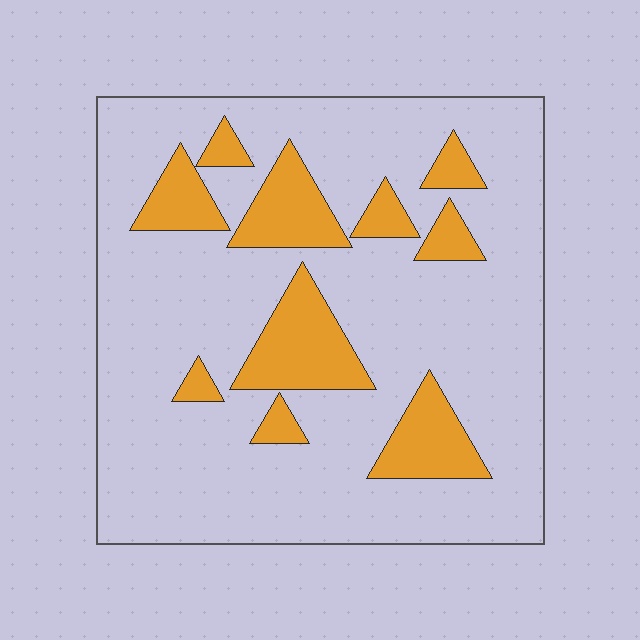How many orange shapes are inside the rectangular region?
10.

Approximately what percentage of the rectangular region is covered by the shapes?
Approximately 20%.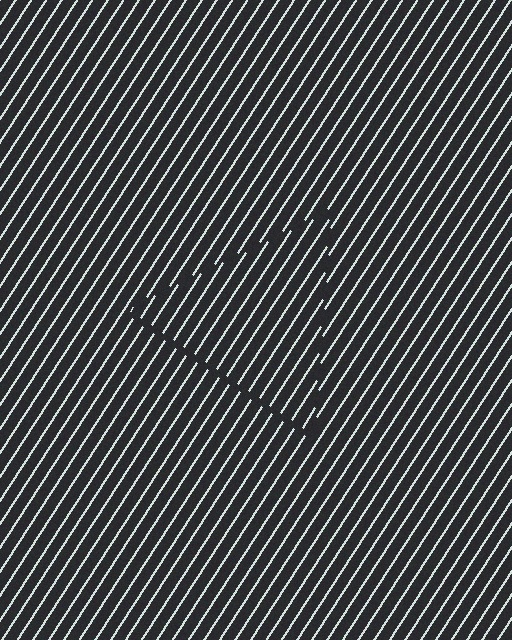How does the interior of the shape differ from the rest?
The interior of the shape contains the same grating, shifted by half a period — the contour is defined by the phase discontinuity where line-ends from the inner and outer gratings abut.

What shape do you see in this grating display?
An illusory triangle. The interior of the shape contains the same grating, shifted by half a period — the contour is defined by the phase discontinuity where line-ends from the inner and outer gratings abut.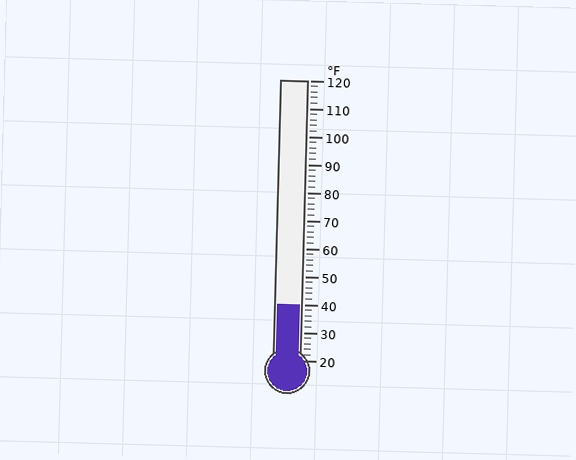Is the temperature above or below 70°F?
The temperature is below 70°F.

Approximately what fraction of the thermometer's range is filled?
The thermometer is filled to approximately 20% of its range.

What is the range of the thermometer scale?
The thermometer scale ranges from 20°F to 120°F.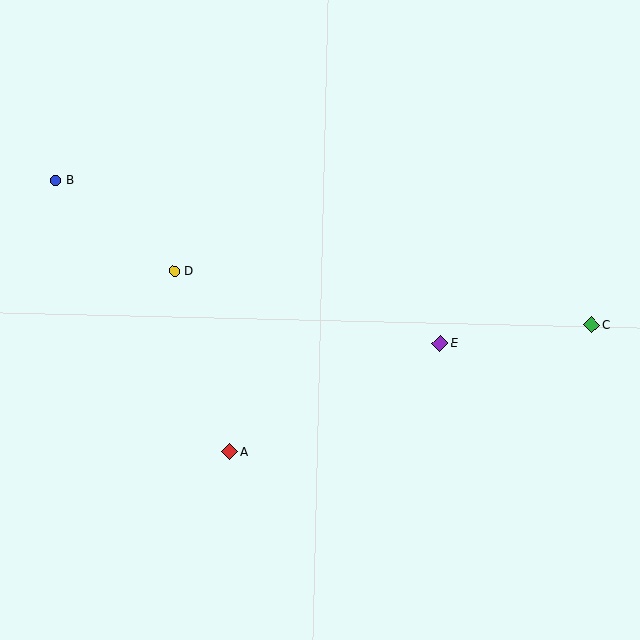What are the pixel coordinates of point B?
Point B is at (56, 180).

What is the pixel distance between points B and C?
The distance between B and C is 555 pixels.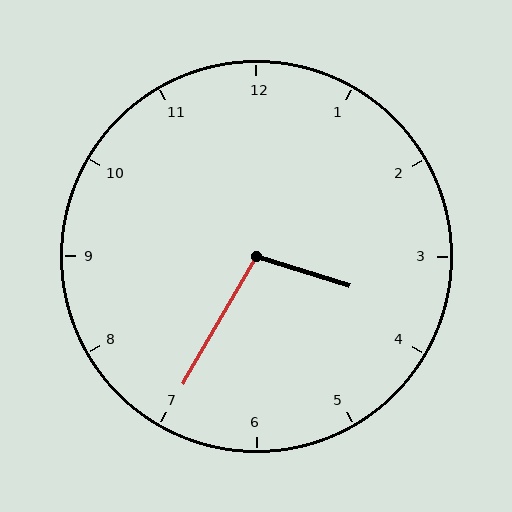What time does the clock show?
3:35.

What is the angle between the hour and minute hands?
Approximately 102 degrees.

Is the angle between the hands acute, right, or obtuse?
It is obtuse.